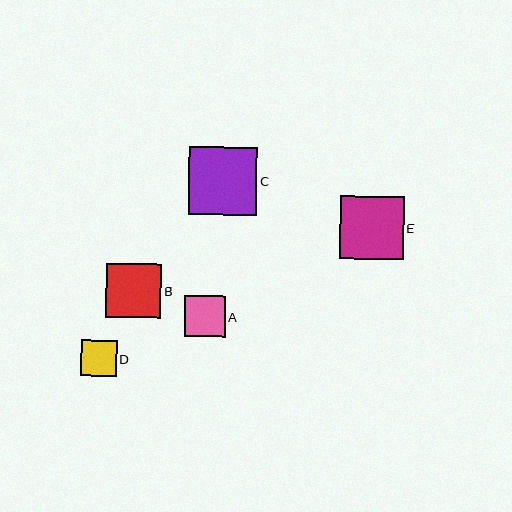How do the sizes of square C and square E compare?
Square C and square E are approximately the same size.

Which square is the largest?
Square C is the largest with a size of approximately 68 pixels.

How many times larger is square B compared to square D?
Square B is approximately 1.5 times the size of square D.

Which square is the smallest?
Square D is the smallest with a size of approximately 36 pixels.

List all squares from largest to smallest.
From largest to smallest: C, E, B, A, D.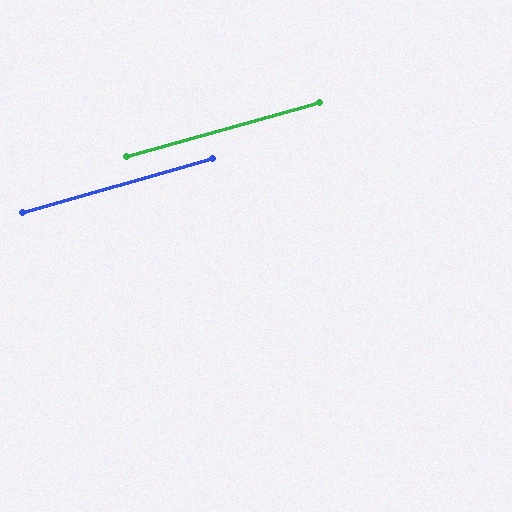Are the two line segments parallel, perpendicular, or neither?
Parallel — their directions differ by only 0.3°.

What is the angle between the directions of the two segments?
Approximately 0 degrees.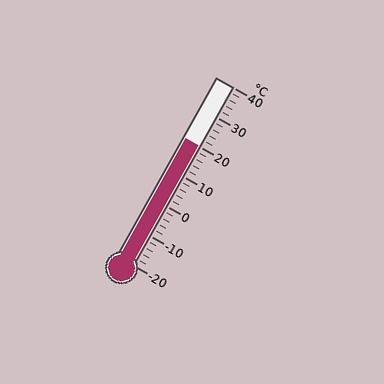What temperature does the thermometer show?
The thermometer shows approximately 20°C.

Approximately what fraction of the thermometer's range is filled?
The thermometer is filled to approximately 65% of its range.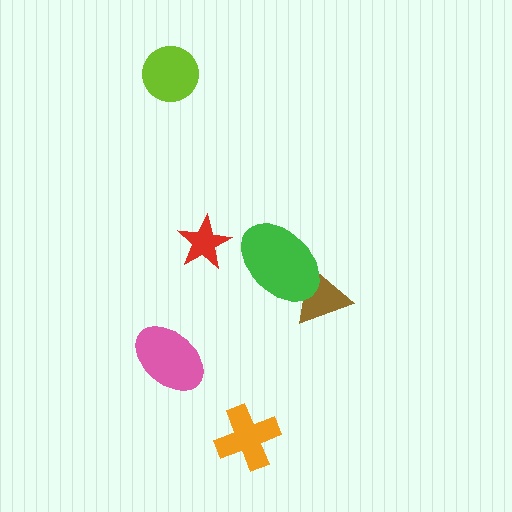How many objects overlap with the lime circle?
0 objects overlap with the lime circle.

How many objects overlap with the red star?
0 objects overlap with the red star.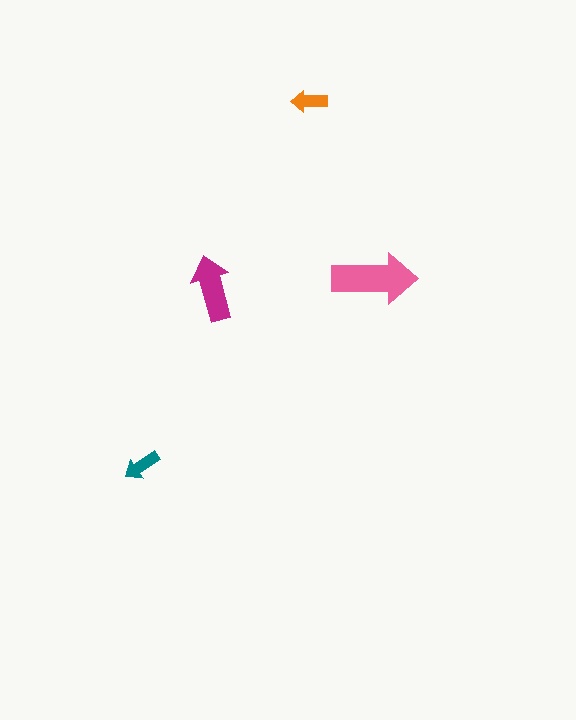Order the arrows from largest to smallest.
the pink one, the magenta one, the teal one, the orange one.